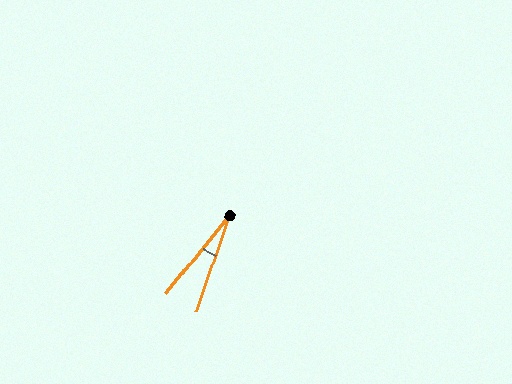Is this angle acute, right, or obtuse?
It is acute.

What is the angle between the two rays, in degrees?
Approximately 20 degrees.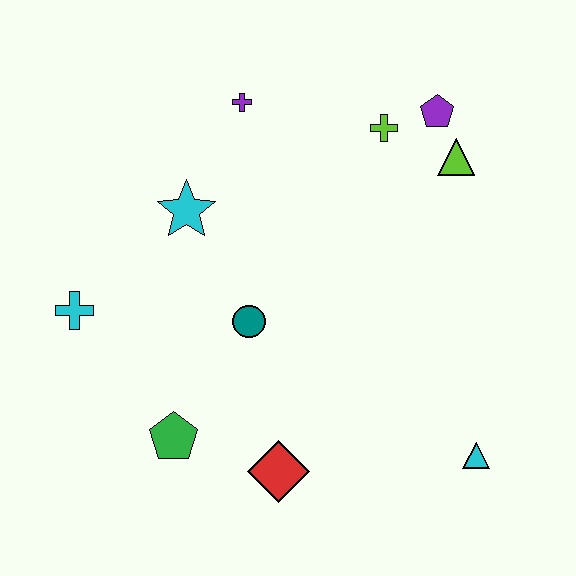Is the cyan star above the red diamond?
Yes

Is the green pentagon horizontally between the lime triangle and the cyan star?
No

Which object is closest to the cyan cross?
The cyan star is closest to the cyan cross.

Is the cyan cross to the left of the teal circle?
Yes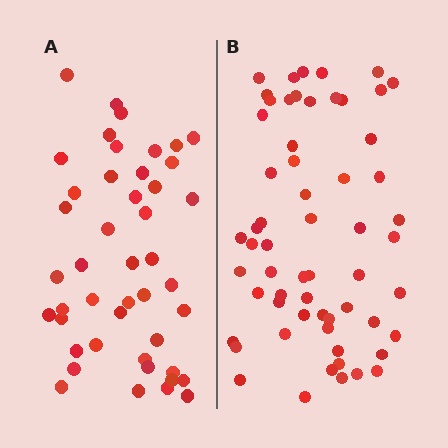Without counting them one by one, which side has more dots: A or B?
Region B (the right region) has more dots.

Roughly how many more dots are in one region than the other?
Region B has approximately 15 more dots than region A.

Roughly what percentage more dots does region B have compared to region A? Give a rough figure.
About 35% more.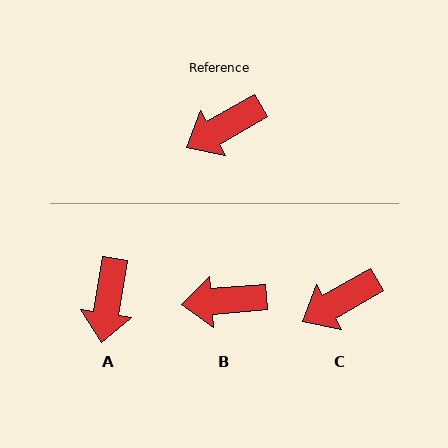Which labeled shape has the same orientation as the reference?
C.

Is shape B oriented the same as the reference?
No, it is off by about 25 degrees.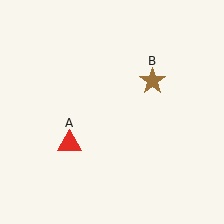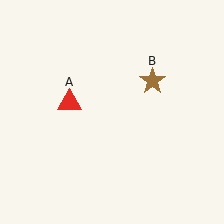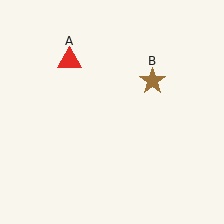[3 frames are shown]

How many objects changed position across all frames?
1 object changed position: red triangle (object A).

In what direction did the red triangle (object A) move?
The red triangle (object A) moved up.